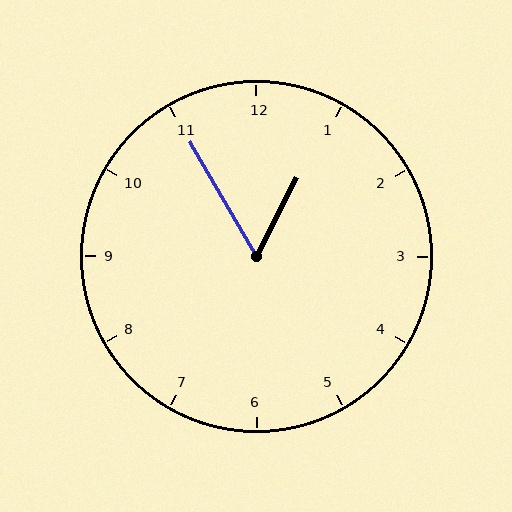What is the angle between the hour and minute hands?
Approximately 58 degrees.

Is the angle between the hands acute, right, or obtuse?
It is acute.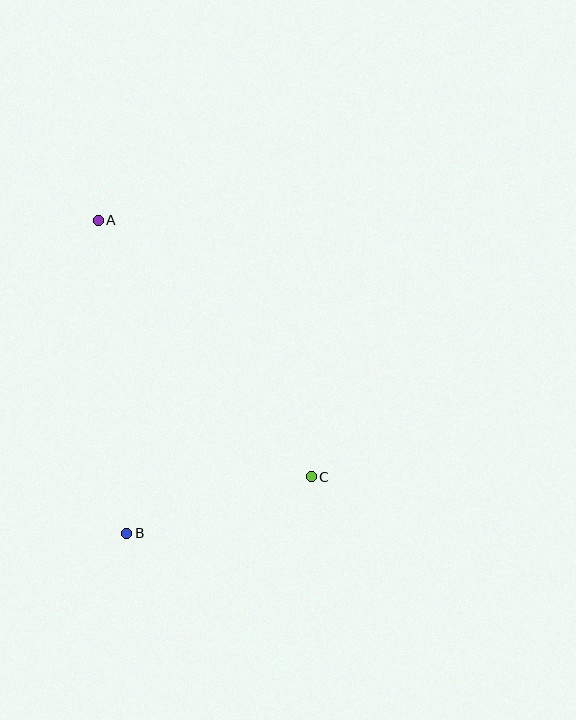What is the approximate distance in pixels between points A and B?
The distance between A and B is approximately 314 pixels.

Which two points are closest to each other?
Points B and C are closest to each other.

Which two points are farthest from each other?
Points A and C are farthest from each other.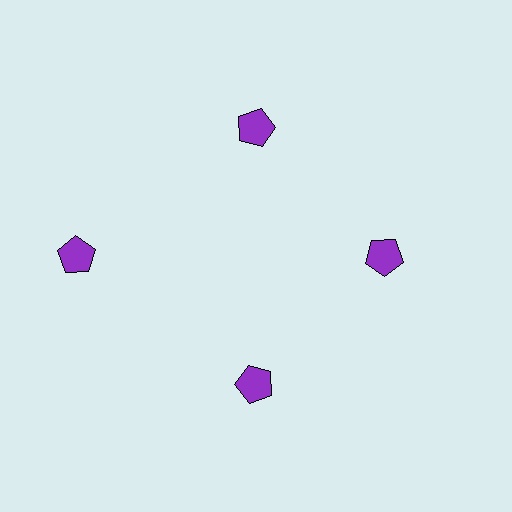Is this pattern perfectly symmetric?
No. The 4 purple pentagons are arranged in a ring, but one element near the 9 o'clock position is pushed outward from the center, breaking the 4-fold rotational symmetry.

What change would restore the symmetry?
The symmetry would be restored by moving it inward, back onto the ring so that all 4 pentagons sit at equal angles and equal distance from the center.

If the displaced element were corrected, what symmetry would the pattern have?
It would have 4-fold rotational symmetry — the pattern would map onto itself every 90 degrees.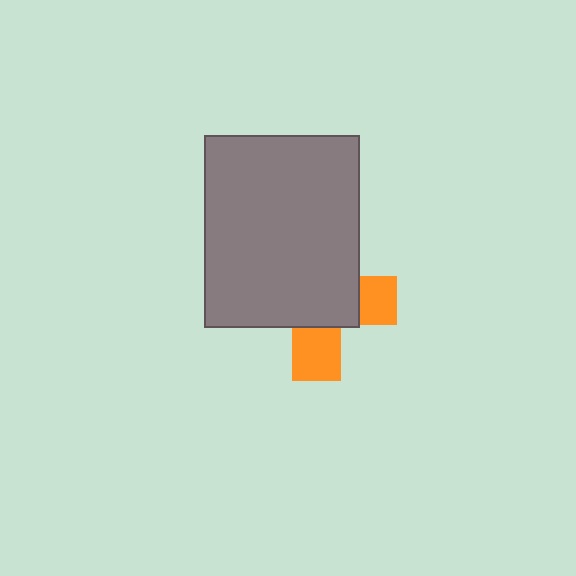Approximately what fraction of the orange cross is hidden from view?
Roughly 66% of the orange cross is hidden behind the gray rectangle.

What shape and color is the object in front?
The object in front is a gray rectangle.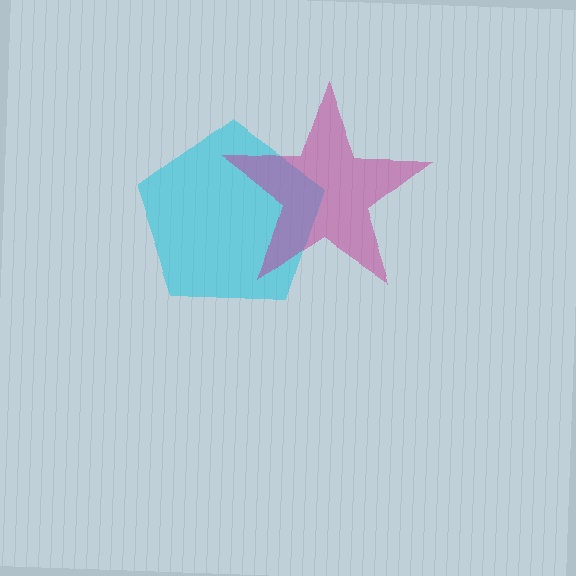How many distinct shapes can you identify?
There are 2 distinct shapes: a cyan pentagon, a magenta star.